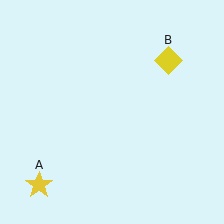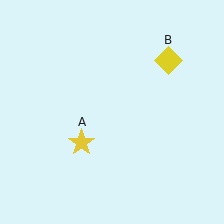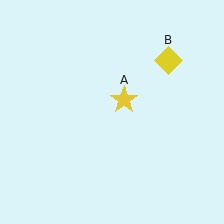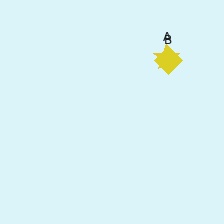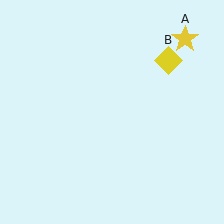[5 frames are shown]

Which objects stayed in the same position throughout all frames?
Yellow diamond (object B) remained stationary.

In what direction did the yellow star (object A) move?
The yellow star (object A) moved up and to the right.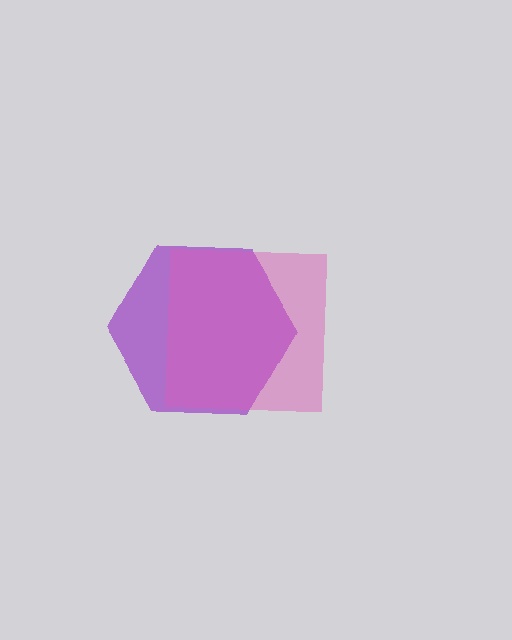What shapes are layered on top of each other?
The layered shapes are: a purple hexagon, a pink square.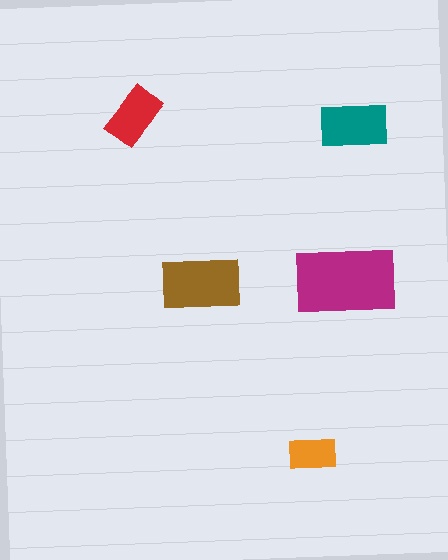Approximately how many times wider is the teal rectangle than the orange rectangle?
About 1.5 times wider.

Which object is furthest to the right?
The teal rectangle is rightmost.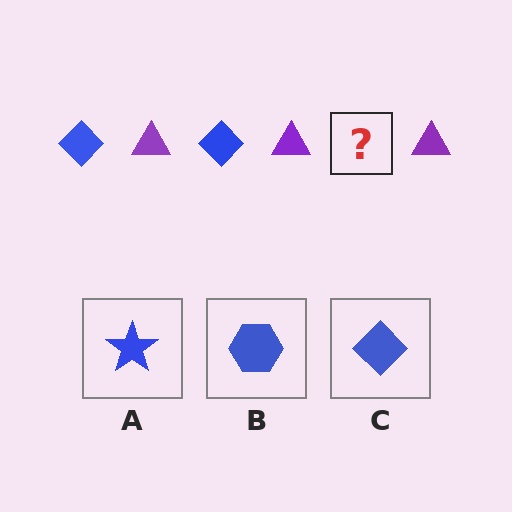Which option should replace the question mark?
Option C.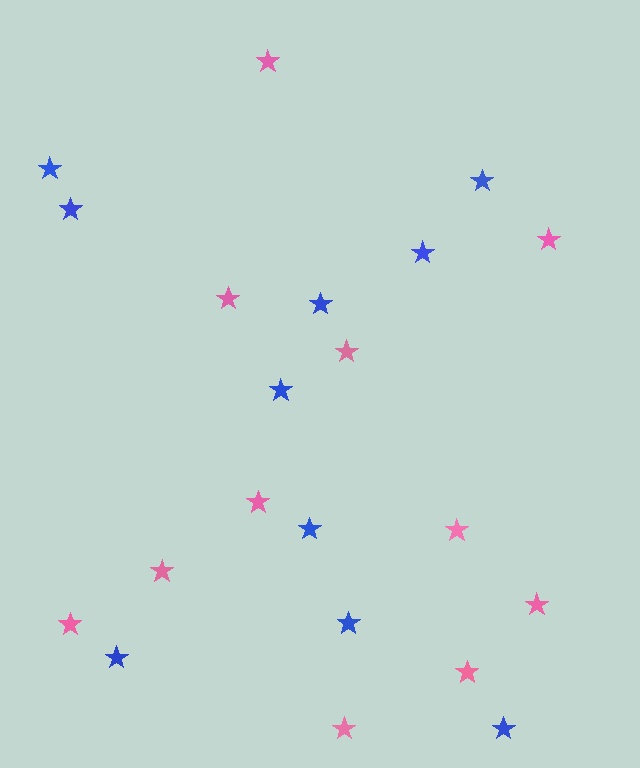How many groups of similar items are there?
There are 2 groups: one group of pink stars (11) and one group of blue stars (10).